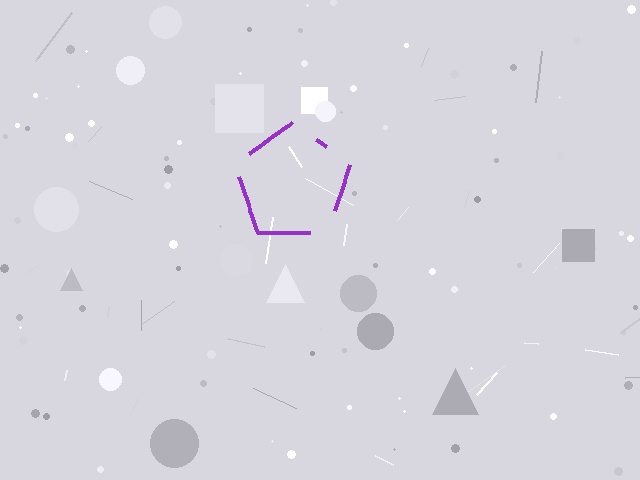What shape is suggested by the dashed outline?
The dashed outline suggests a pentagon.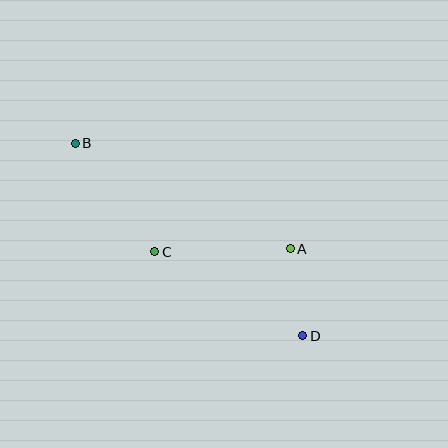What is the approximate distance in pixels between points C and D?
The distance between C and D is approximately 170 pixels.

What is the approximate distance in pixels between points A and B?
The distance between A and B is approximately 239 pixels.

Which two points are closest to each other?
Points A and D are closest to each other.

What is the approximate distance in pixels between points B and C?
The distance between B and C is approximately 134 pixels.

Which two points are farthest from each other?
Points B and D are farthest from each other.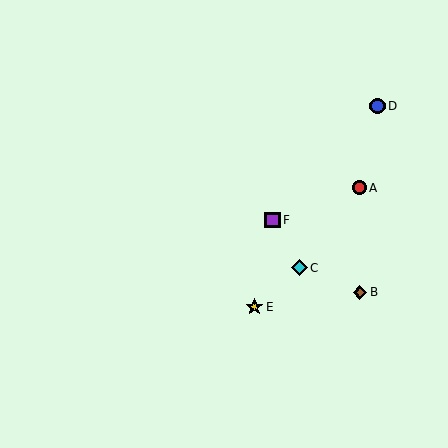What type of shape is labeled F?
Shape F is a purple square.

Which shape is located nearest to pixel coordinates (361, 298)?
The brown diamond (labeled B) at (360, 292) is nearest to that location.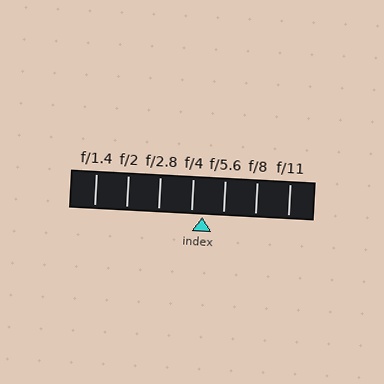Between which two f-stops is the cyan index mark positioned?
The index mark is between f/4 and f/5.6.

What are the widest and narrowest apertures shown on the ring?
The widest aperture shown is f/1.4 and the narrowest is f/11.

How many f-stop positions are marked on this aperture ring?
There are 7 f-stop positions marked.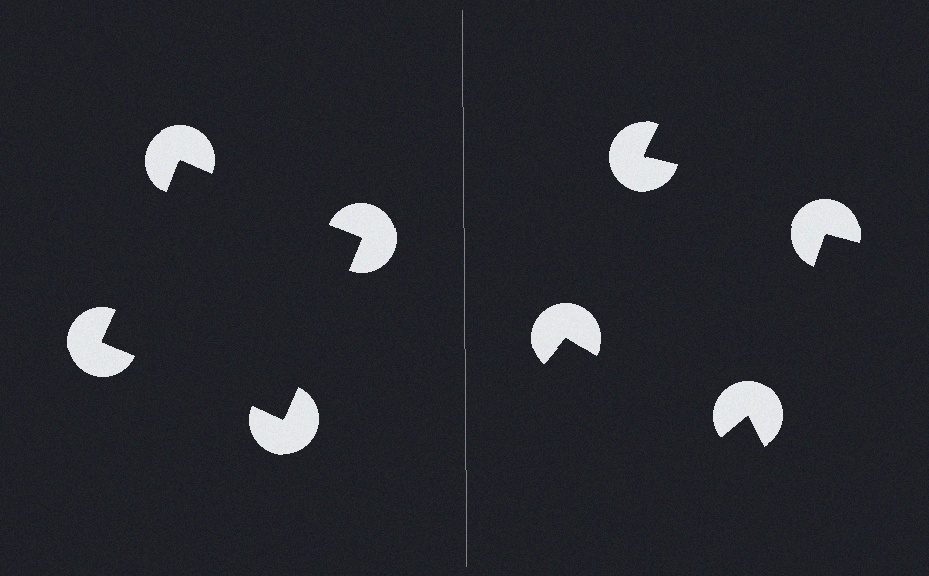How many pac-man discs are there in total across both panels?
8 — 4 on each side.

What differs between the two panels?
The pac-man discs are positioned identically on both sides; only the wedge orientations differ. On the left they align to a square; on the right they are misaligned.